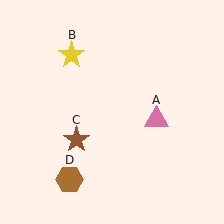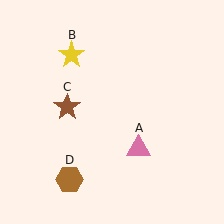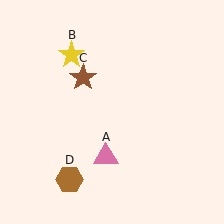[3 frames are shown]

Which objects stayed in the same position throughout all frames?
Yellow star (object B) and brown hexagon (object D) remained stationary.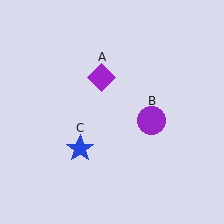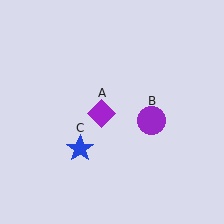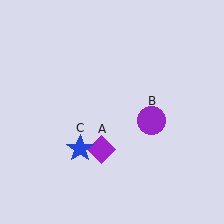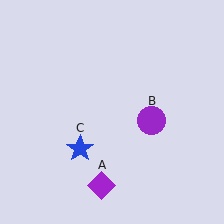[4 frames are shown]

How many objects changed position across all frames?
1 object changed position: purple diamond (object A).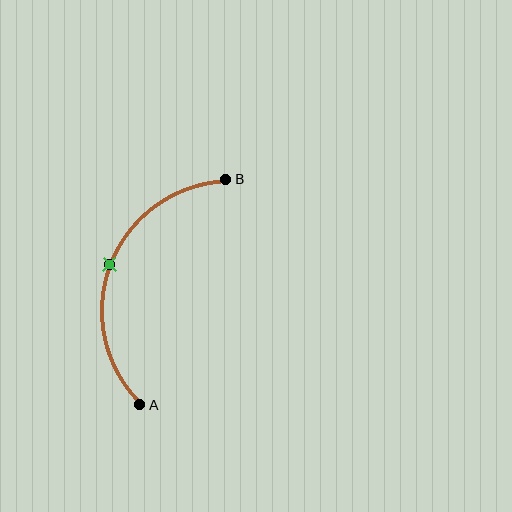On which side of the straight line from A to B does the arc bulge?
The arc bulges to the left of the straight line connecting A and B.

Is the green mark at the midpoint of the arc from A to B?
Yes. The green mark lies on the arc at equal arc-length from both A and B — it is the arc midpoint.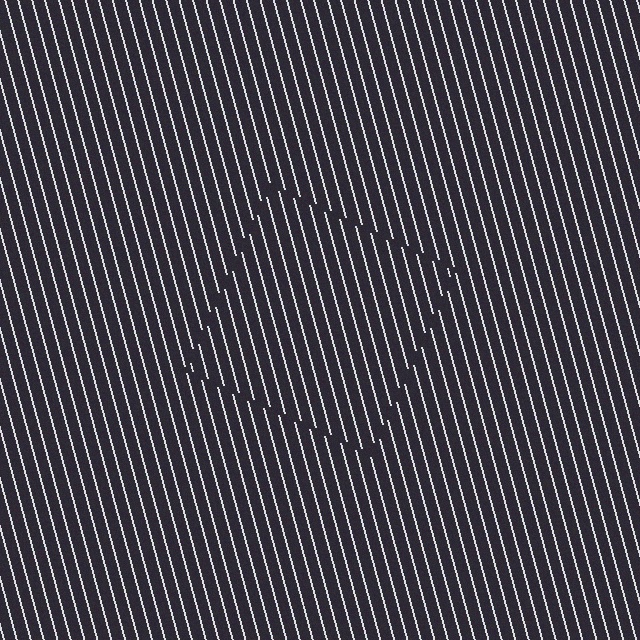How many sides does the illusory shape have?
4 sides — the line-ends trace a square.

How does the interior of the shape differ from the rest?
The interior of the shape contains the same grating, shifted by half a period — the contour is defined by the phase discontinuity where line-ends from the inner and outer gratings abut.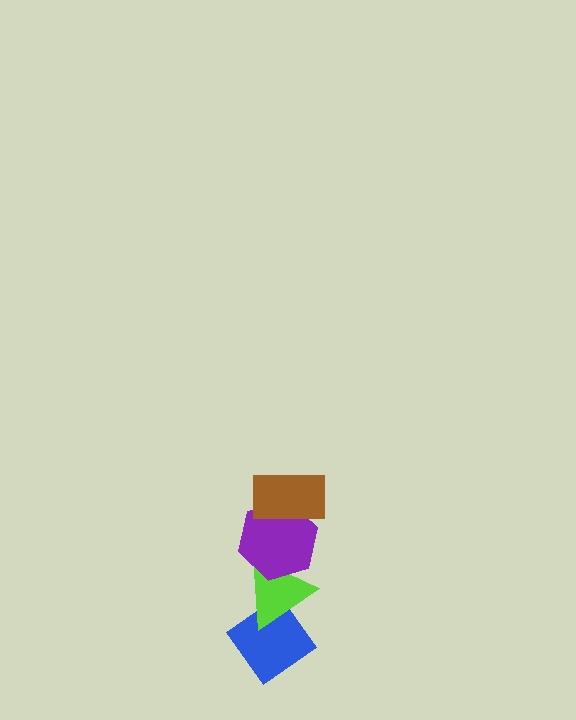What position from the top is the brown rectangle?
The brown rectangle is 1st from the top.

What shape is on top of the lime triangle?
The purple hexagon is on top of the lime triangle.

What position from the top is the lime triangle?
The lime triangle is 3rd from the top.